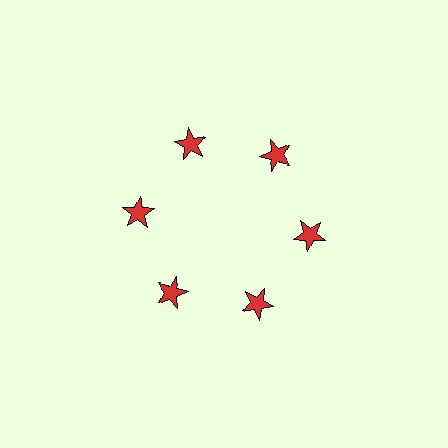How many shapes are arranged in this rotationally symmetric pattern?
There are 6 shapes, arranged in 6 groups of 1.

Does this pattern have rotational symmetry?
Yes, this pattern has 6-fold rotational symmetry. It looks the same after rotating 60 degrees around the center.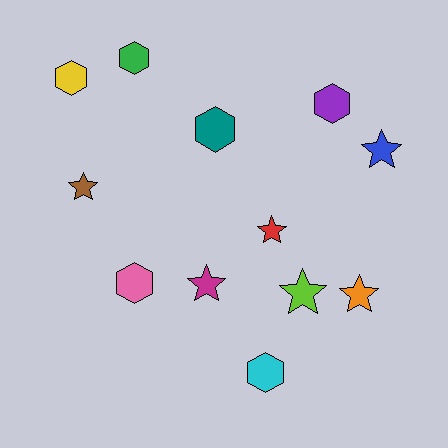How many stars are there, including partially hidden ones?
There are 6 stars.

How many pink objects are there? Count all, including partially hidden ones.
There is 1 pink object.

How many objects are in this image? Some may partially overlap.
There are 12 objects.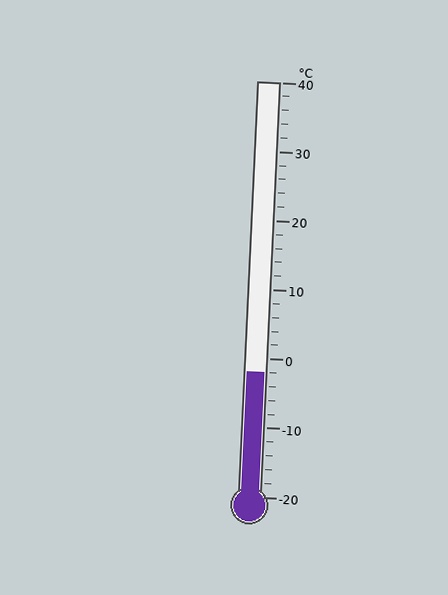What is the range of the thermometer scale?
The thermometer scale ranges from -20°C to 40°C.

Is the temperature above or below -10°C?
The temperature is above -10°C.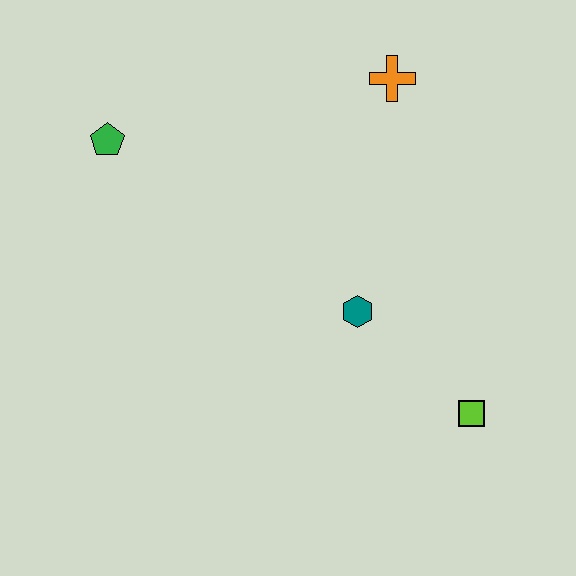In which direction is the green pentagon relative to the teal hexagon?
The green pentagon is to the left of the teal hexagon.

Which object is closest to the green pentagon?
The orange cross is closest to the green pentagon.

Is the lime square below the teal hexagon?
Yes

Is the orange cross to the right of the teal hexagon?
Yes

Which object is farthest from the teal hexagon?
The green pentagon is farthest from the teal hexagon.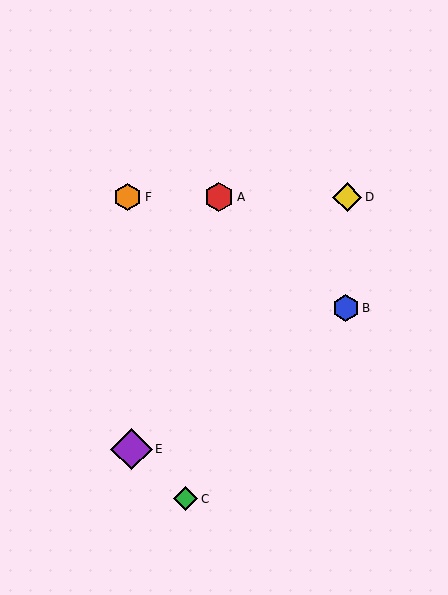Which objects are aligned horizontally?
Objects A, D, F are aligned horizontally.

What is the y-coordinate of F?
Object F is at y≈197.